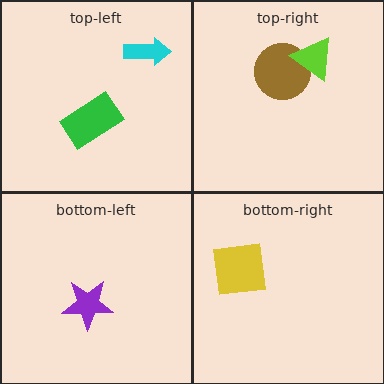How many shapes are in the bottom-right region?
1.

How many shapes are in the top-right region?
2.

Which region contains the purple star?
The bottom-left region.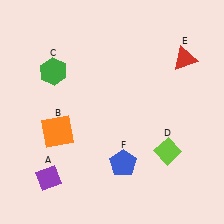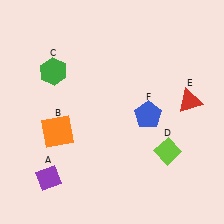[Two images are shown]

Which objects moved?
The objects that moved are: the red triangle (E), the blue pentagon (F).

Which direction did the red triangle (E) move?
The red triangle (E) moved down.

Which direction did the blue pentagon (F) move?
The blue pentagon (F) moved up.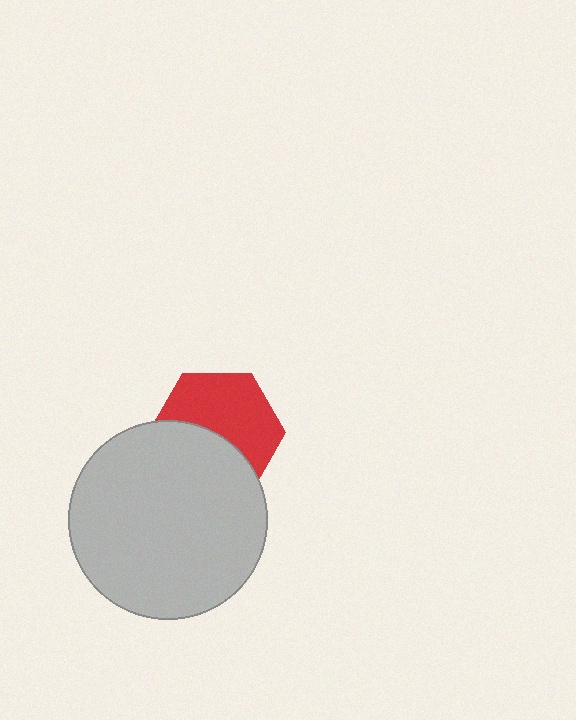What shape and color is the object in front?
The object in front is a light gray circle.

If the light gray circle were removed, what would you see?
You would see the complete red hexagon.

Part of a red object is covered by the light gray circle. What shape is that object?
It is a hexagon.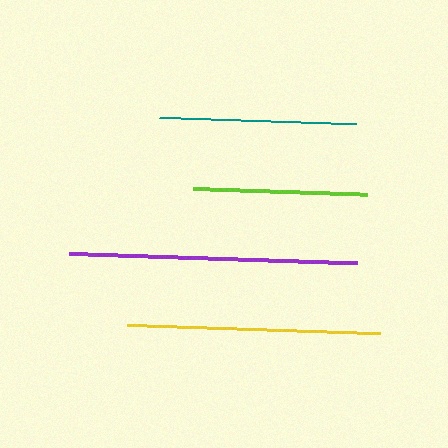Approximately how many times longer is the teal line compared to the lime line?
The teal line is approximately 1.1 times the length of the lime line.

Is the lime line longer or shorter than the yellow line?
The yellow line is longer than the lime line.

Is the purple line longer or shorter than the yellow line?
The purple line is longer than the yellow line.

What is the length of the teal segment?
The teal segment is approximately 197 pixels long.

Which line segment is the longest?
The purple line is the longest at approximately 289 pixels.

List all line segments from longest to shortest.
From longest to shortest: purple, yellow, teal, lime.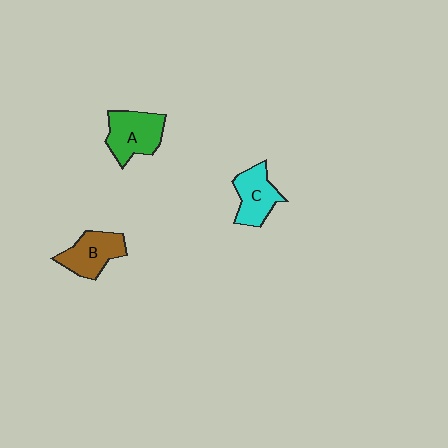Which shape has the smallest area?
Shape C (cyan).